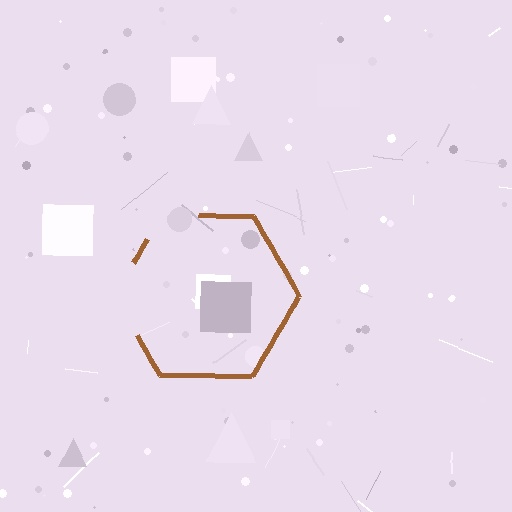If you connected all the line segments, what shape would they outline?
They would outline a hexagon.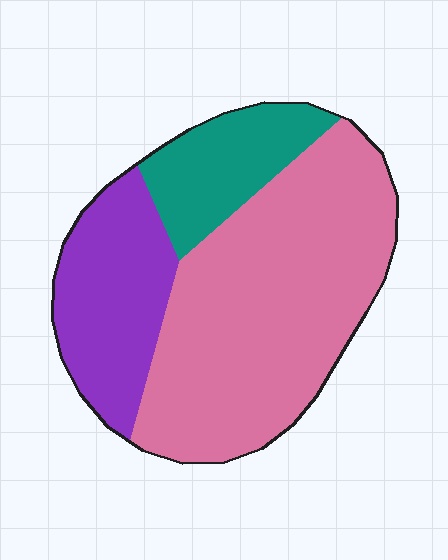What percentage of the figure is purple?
Purple takes up about one quarter (1/4) of the figure.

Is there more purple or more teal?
Purple.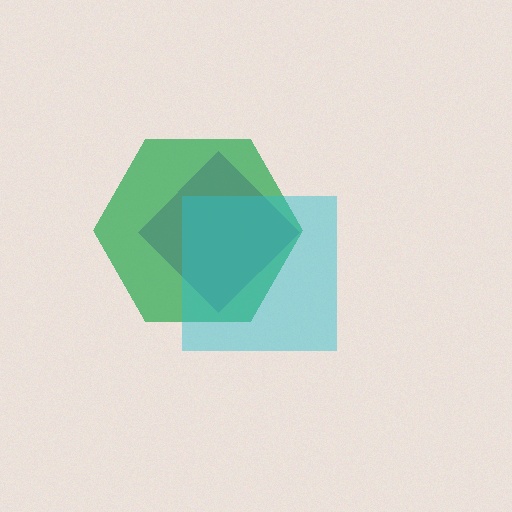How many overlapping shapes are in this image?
There are 3 overlapping shapes in the image.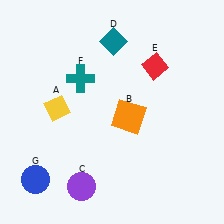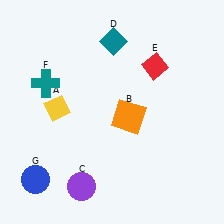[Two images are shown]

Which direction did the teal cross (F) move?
The teal cross (F) moved left.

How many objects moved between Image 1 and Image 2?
1 object moved between the two images.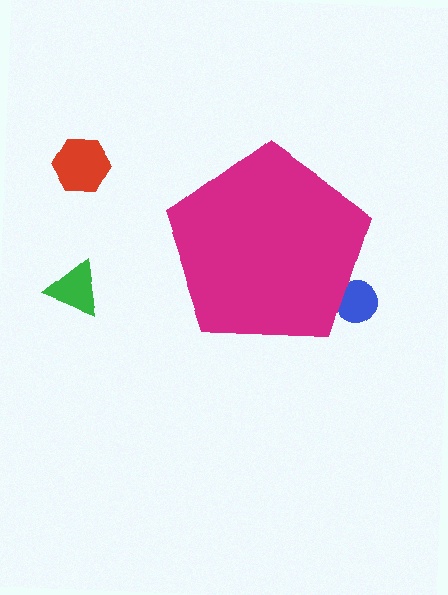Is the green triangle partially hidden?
No, the green triangle is fully visible.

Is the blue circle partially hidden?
Yes, the blue circle is partially hidden behind the magenta pentagon.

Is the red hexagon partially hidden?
No, the red hexagon is fully visible.